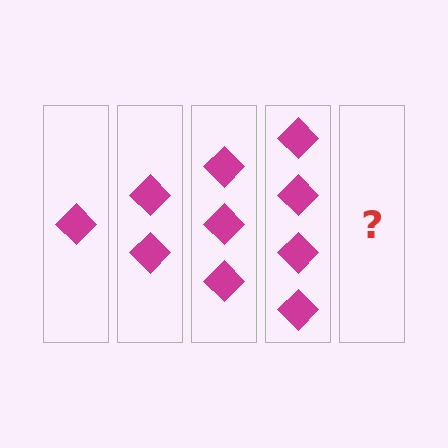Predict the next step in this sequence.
The next step is 5 diamonds.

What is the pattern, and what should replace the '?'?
The pattern is that each step adds one more diamond. The '?' should be 5 diamonds.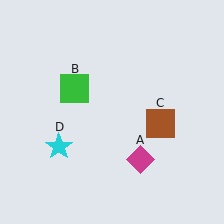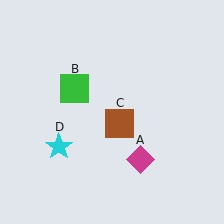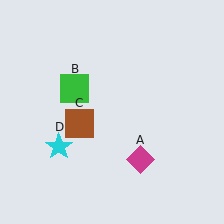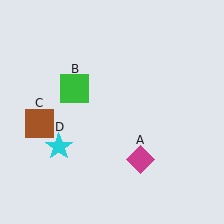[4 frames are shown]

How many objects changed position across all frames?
1 object changed position: brown square (object C).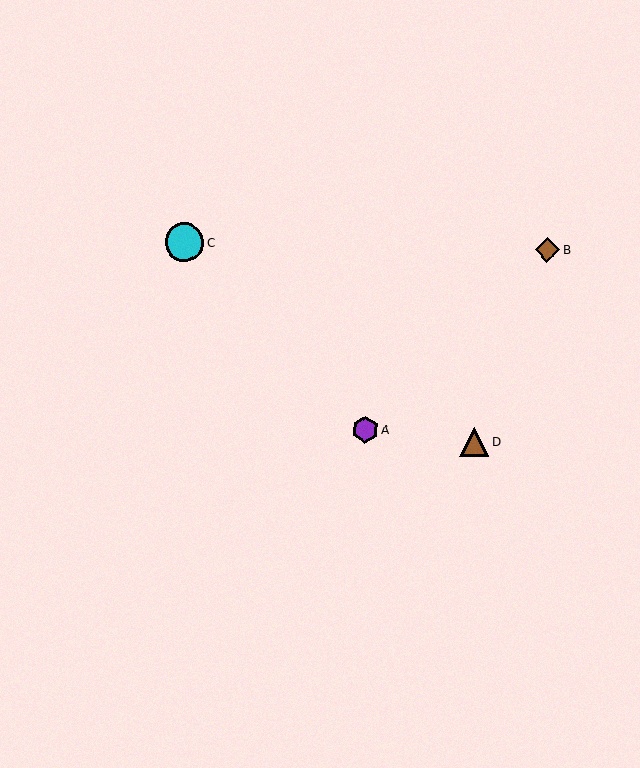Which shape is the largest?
The cyan circle (labeled C) is the largest.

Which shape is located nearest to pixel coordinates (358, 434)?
The purple hexagon (labeled A) at (365, 429) is nearest to that location.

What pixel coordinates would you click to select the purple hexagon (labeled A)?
Click at (365, 429) to select the purple hexagon A.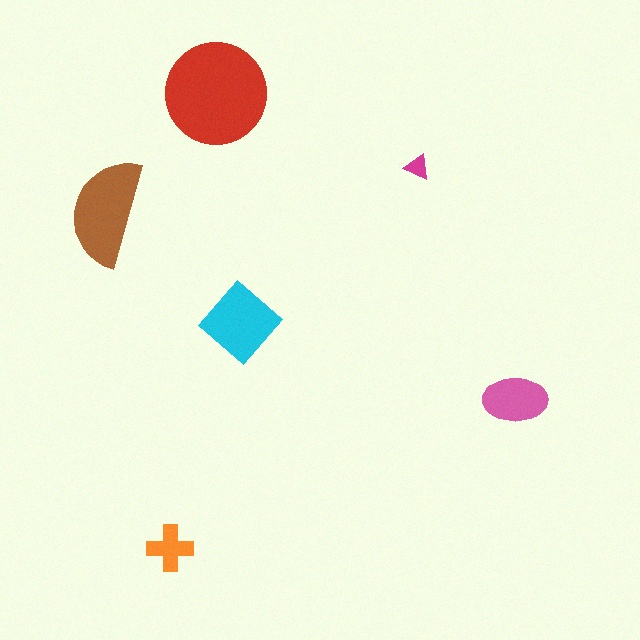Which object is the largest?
The red circle.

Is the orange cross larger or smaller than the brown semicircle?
Smaller.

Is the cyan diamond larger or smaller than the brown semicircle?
Smaller.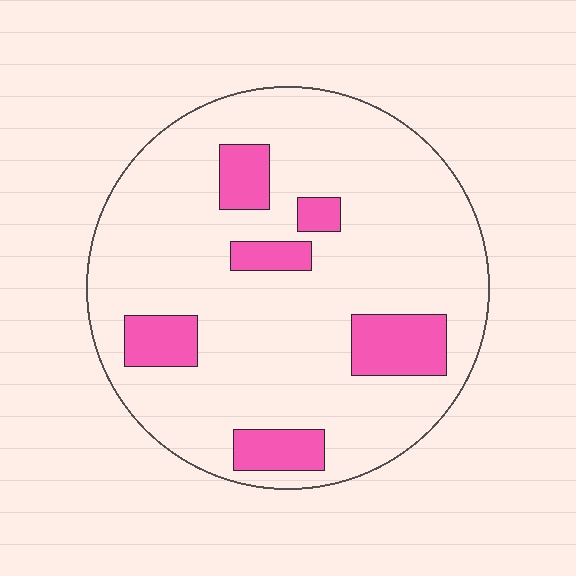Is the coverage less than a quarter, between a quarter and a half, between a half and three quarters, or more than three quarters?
Less than a quarter.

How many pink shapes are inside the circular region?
6.